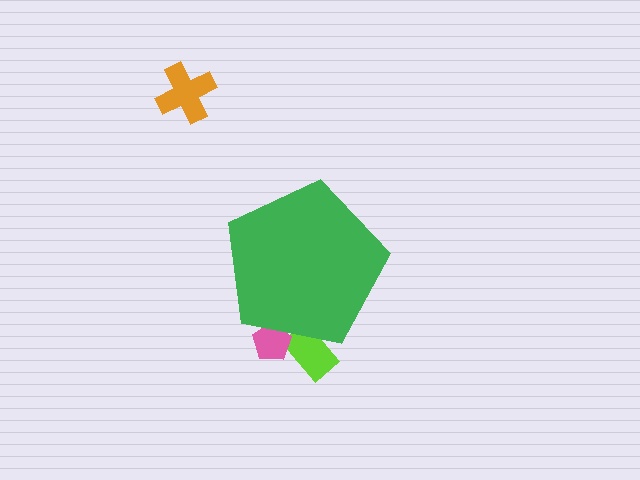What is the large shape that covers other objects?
A green pentagon.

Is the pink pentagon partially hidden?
Yes, the pink pentagon is partially hidden behind the green pentagon.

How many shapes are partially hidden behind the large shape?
2 shapes are partially hidden.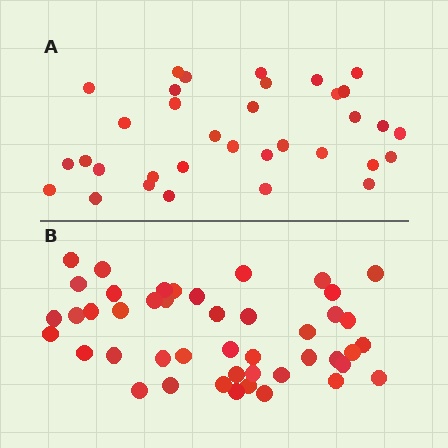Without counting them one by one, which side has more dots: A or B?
Region B (the bottom region) has more dots.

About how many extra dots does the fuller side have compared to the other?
Region B has roughly 12 or so more dots than region A.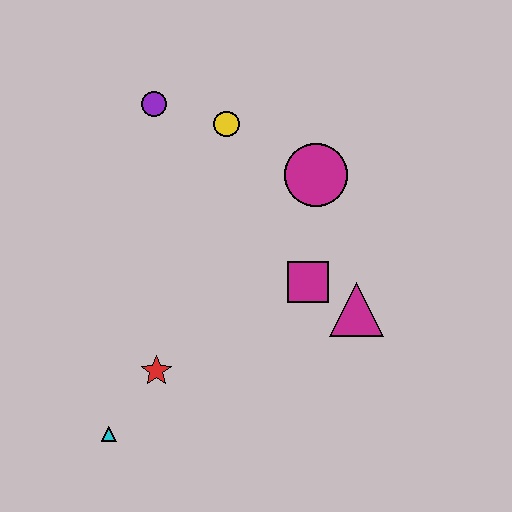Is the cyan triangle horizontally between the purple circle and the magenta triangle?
No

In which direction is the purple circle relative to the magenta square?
The purple circle is above the magenta square.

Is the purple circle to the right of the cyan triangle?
Yes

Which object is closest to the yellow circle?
The purple circle is closest to the yellow circle.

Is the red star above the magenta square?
No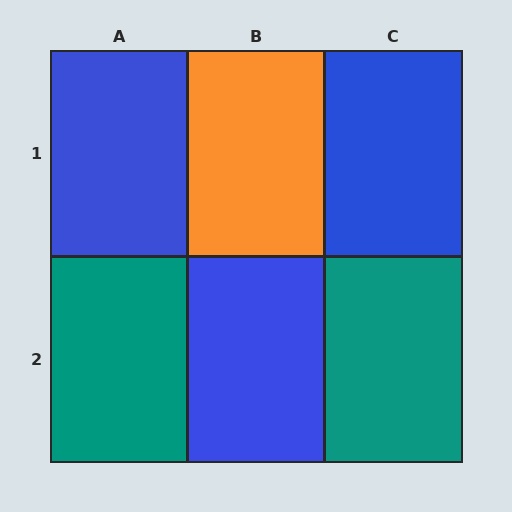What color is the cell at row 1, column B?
Orange.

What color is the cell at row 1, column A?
Blue.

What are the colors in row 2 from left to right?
Teal, blue, teal.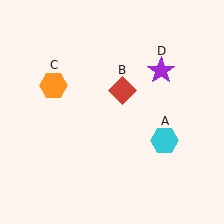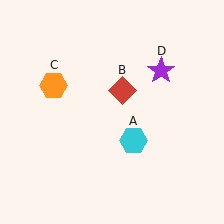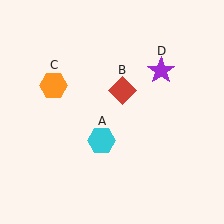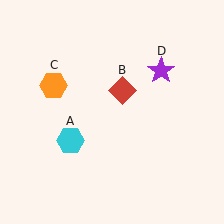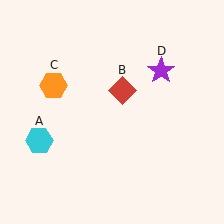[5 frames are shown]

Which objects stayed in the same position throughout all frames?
Red diamond (object B) and orange hexagon (object C) and purple star (object D) remained stationary.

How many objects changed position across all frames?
1 object changed position: cyan hexagon (object A).